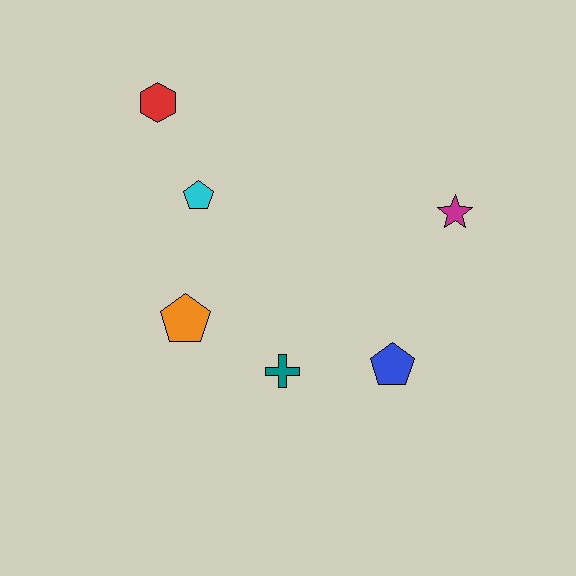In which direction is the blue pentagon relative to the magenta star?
The blue pentagon is below the magenta star.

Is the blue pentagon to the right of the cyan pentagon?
Yes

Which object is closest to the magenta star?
The blue pentagon is closest to the magenta star.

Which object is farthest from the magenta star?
The red hexagon is farthest from the magenta star.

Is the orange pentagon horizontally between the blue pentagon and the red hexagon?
Yes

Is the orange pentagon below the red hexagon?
Yes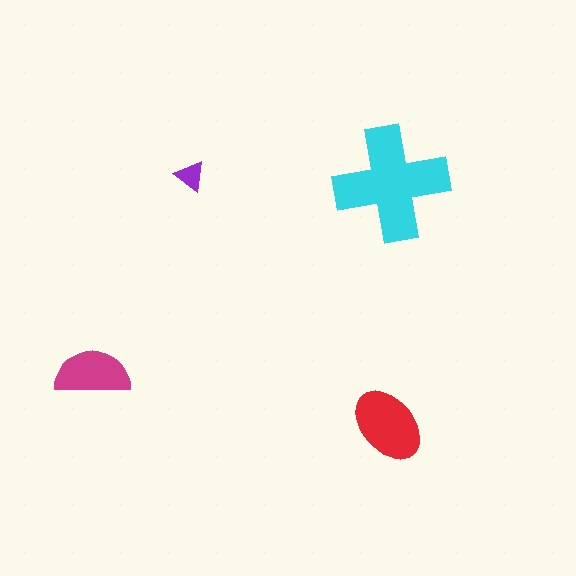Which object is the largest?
The cyan cross.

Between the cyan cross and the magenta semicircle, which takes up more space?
The cyan cross.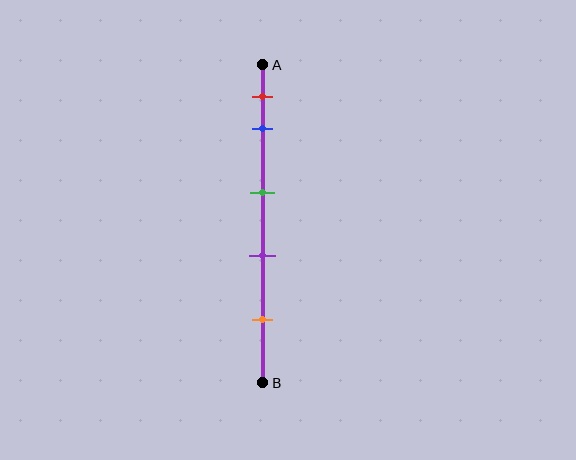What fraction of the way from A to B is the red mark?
The red mark is approximately 10% (0.1) of the way from A to B.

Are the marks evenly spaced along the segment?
No, the marks are not evenly spaced.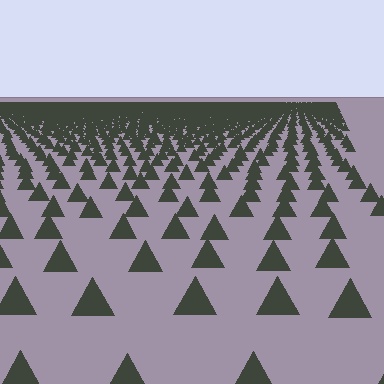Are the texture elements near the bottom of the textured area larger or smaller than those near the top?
Larger. Near the bottom, elements are closer to the viewer and appear at a bigger on-screen size.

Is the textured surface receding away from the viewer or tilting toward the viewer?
The surface is receding away from the viewer. Texture elements get smaller and denser toward the top.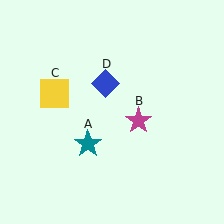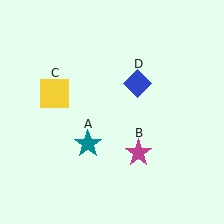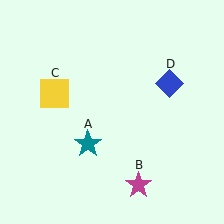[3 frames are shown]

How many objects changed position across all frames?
2 objects changed position: magenta star (object B), blue diamond (object D).